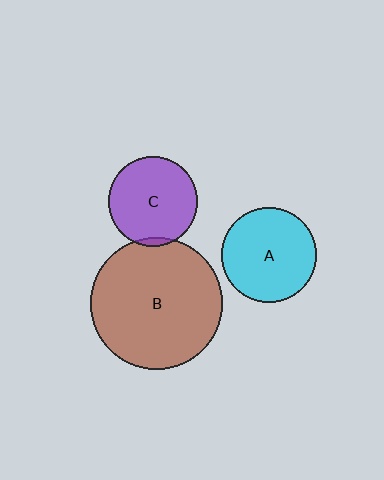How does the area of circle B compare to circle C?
Approximately 2.2 times.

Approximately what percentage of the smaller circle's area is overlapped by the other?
Approximately 5%.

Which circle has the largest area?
Circle B (brown).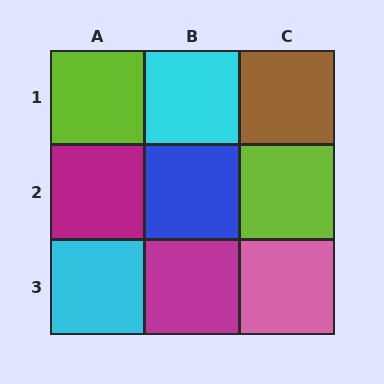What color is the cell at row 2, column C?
Lime.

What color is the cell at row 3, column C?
Pink.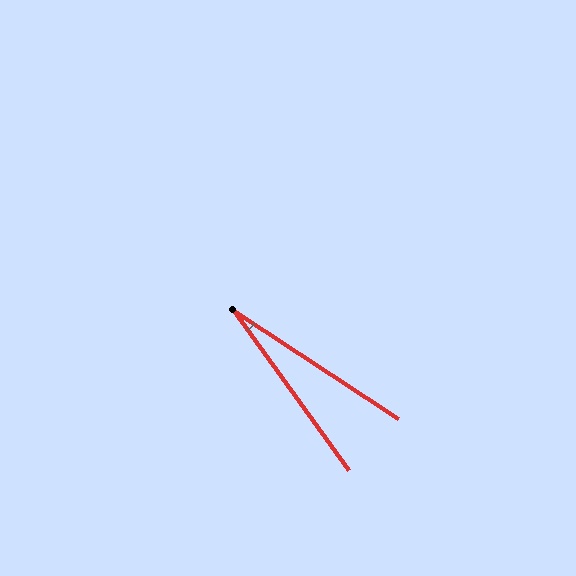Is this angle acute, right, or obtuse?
It is acute.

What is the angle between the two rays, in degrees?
Approximately 21 degrees.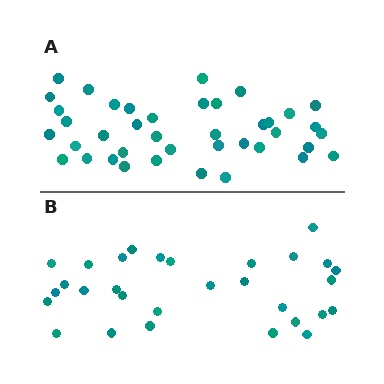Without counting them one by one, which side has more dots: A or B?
Region A (the top region) has more dots.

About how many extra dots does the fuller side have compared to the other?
Region A has roughly 10 or so more dots than region B.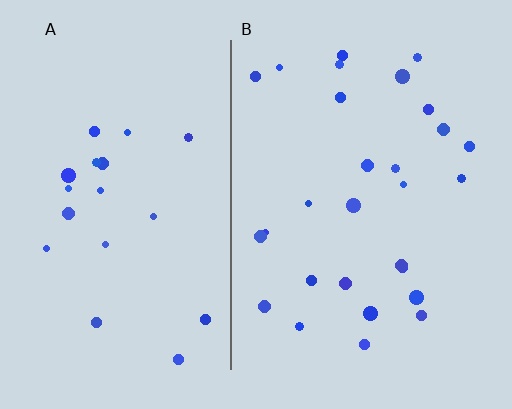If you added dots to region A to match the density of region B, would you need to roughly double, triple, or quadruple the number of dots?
Approximately double.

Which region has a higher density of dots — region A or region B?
B (the right).